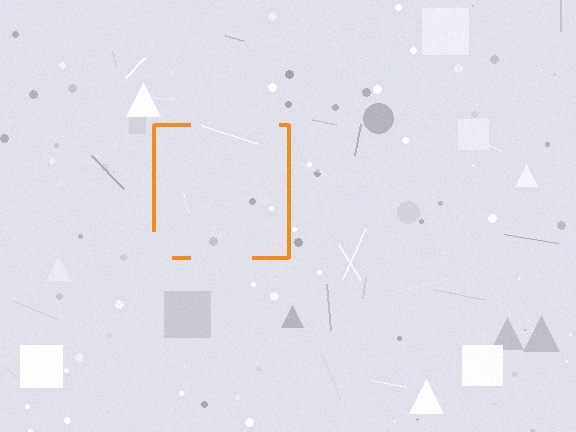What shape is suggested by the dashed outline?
The dashed outline suggests a square.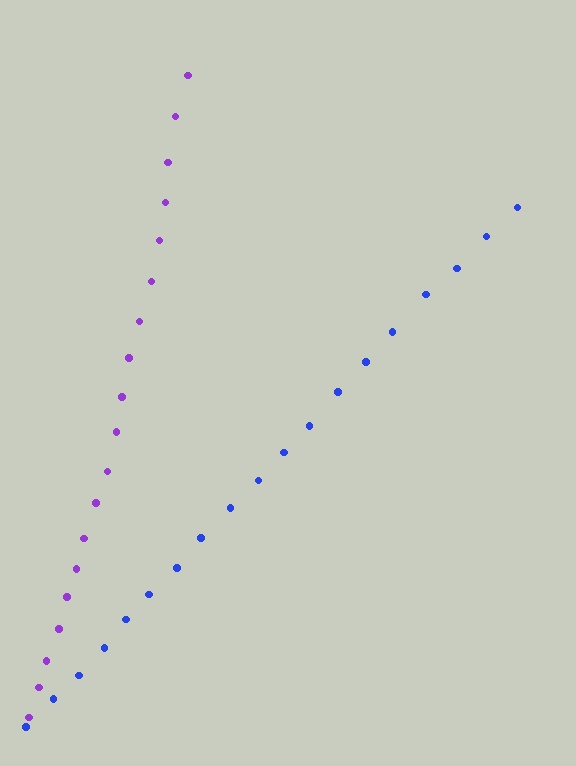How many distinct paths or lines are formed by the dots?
There are 2 distinct paths.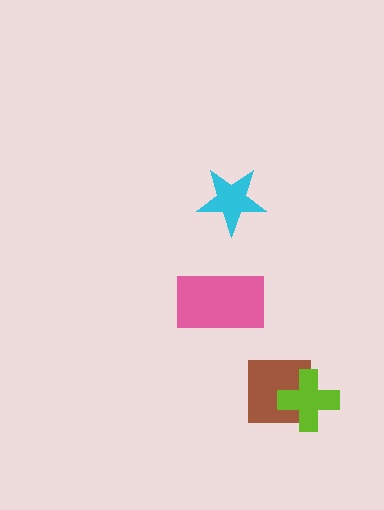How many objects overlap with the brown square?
1 object overlaps with the brown square.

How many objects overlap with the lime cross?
1 object overlaps with the lime cross.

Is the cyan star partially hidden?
No, no other shape covers it.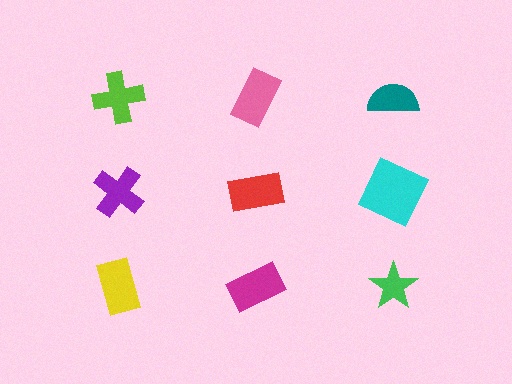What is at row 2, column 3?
A cyan square.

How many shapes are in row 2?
3 shapes.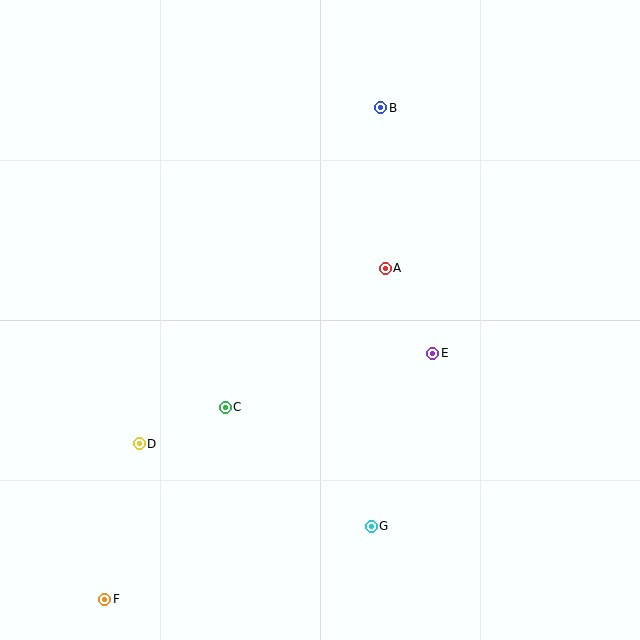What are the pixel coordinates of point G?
Point G is at (371, 526).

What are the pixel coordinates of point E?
Point E is at (433, 353).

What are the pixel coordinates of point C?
Point C is at (225, 407).